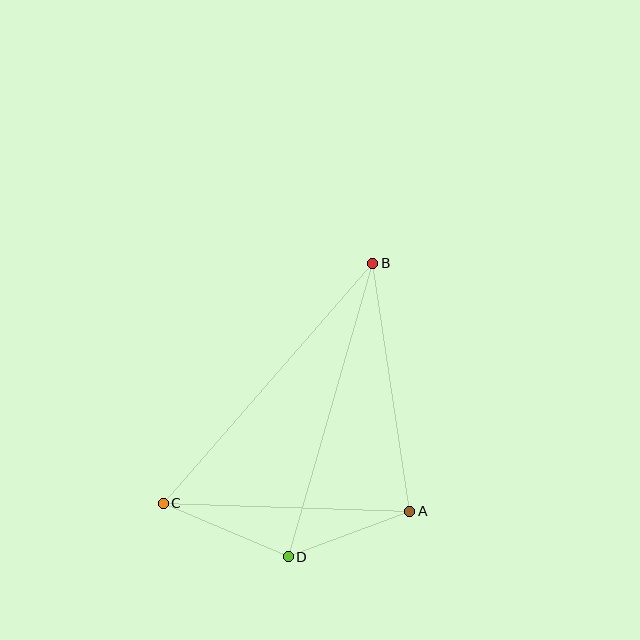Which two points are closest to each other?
Points A and D are closest to each other.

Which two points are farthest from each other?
Points B and C are farthest from each other.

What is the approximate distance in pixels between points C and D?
The distance between C and D is approximately 136 pixels.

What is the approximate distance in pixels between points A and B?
The distance between A and B is approximately 250 pixels.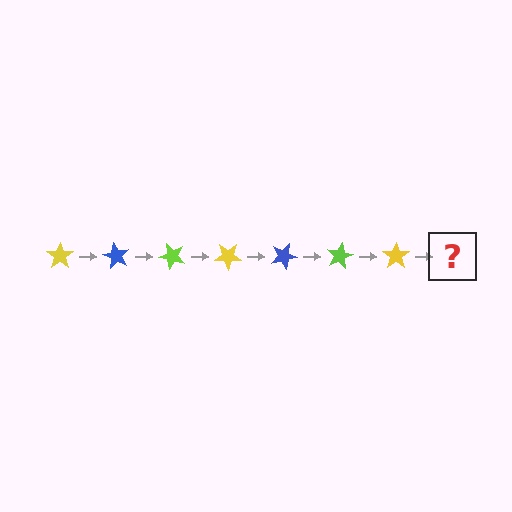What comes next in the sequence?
The next element should be a blue star, rotated 420 degrees from the start.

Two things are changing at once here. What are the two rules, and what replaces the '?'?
The two rules are that it rotates 60 degrees each step and the color cycles through yellow, blue, and lime. The '?' should be a blue star, rotated 420 degrees from the start.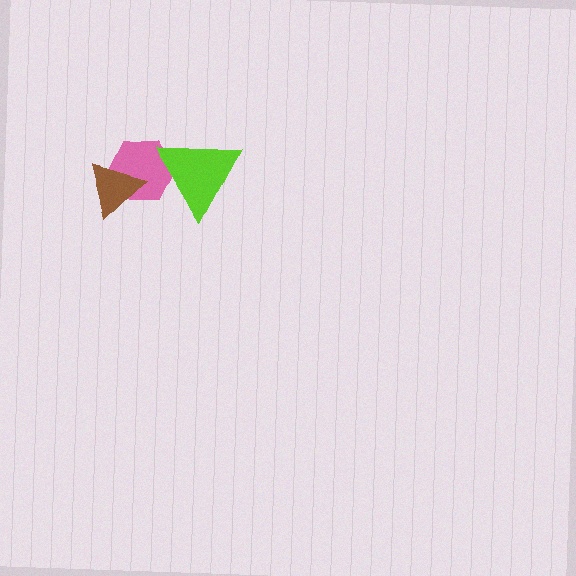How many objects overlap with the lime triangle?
1 object overlaps with the lime triangle.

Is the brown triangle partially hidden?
No, no other shape covers it.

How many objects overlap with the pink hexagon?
2 objects overlap with the pink hexagon.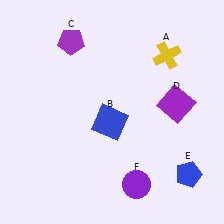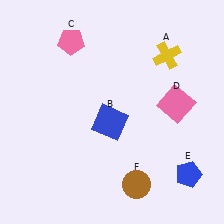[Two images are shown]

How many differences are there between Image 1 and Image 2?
There are 3 differences between the two images.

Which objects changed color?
C changed from purple to pink. D changed from purple to pink. F changed from purple to brown.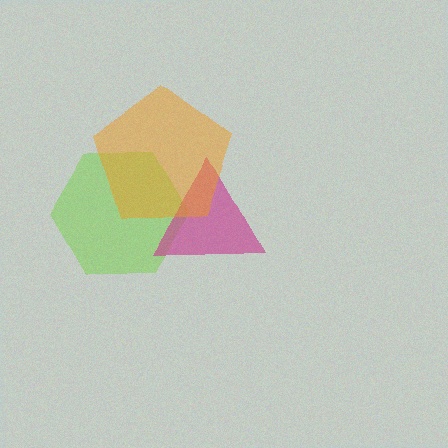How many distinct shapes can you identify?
There are 3 distinct shapes: a lime hexagon, a magenta triangle, an orange pentagon.